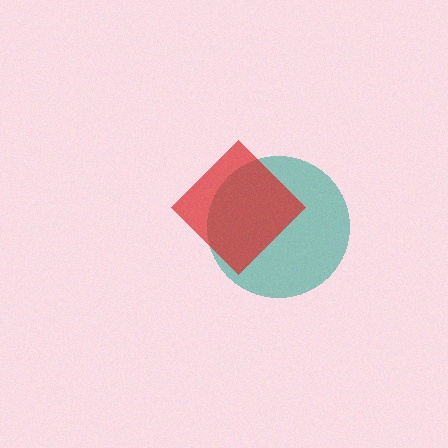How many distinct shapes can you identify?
There are 2 distinct shapes: a teal circle, a red diamond.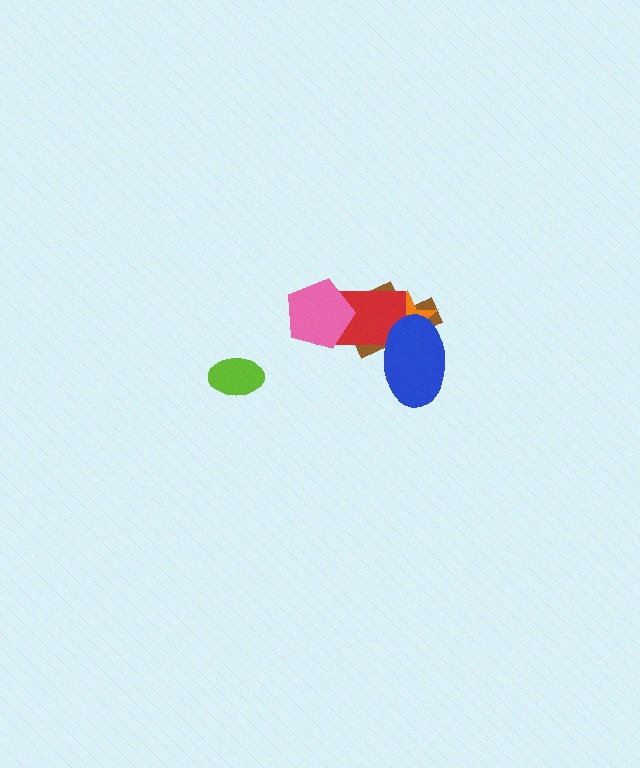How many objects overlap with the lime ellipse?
0 objects overlap with the lime ellipse.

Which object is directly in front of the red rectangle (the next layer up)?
The pink pentagon is directly in front of the red rectangle.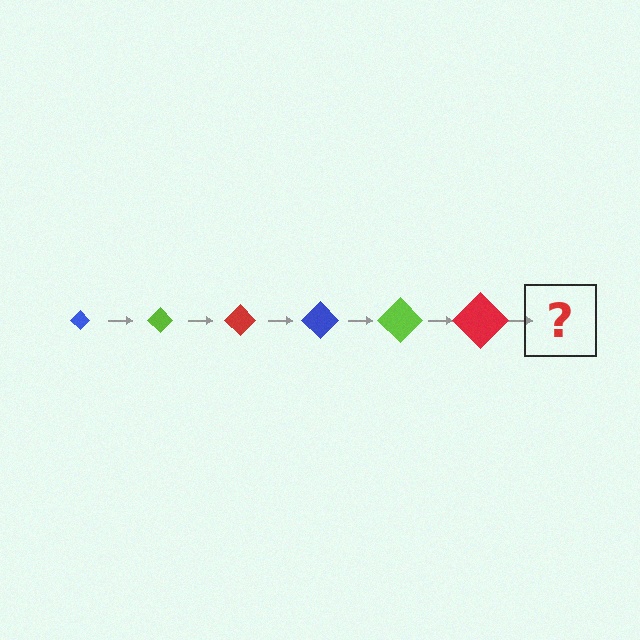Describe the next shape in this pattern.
It should be a blue diamond, larger than the previous one.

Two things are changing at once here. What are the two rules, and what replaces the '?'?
The two rules are that the diamond grows larger each step and the color cycles through blue, lime, and red. The '?' should be a blue diamond, larger than the previous one.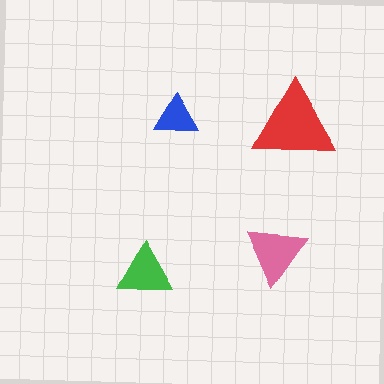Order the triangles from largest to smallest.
the red one, the pink one, the green one, the blue one.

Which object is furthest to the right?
The red triangle is rightmost.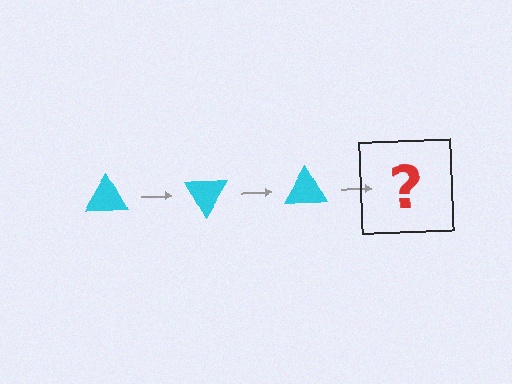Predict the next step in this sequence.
The next step is a cyan triangle rotated 180 degrees.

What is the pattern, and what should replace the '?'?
The pattern is that the triangle rotates 60 degrees each step. The '?' should be a cyan triangle rotated 180 degrees.